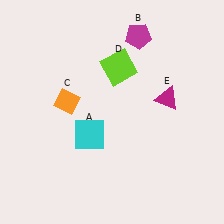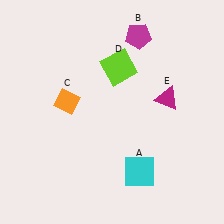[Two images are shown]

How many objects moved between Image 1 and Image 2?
1 object moved between the two images.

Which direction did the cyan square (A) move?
The cyan square (A) moved right.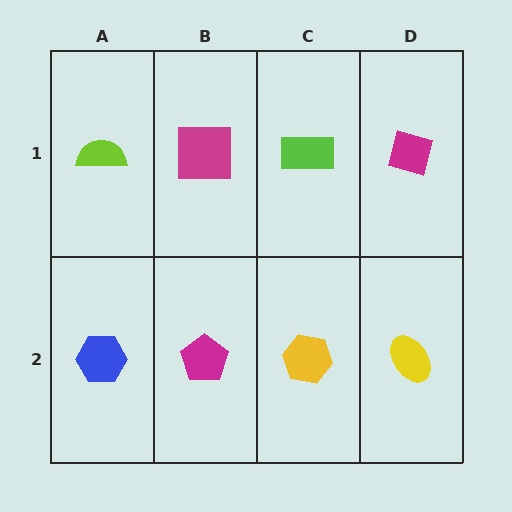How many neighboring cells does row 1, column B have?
3.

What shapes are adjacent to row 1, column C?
A yellow hexagon (row 2, column C), a magenta square (row 1, column B), a magenta diamond (row 1, column D).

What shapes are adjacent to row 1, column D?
A yellow ellipse (row 2, column D), a lime rectangle (row 1, column C).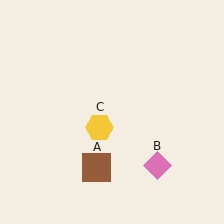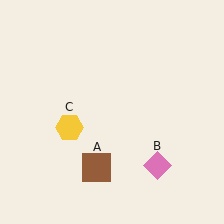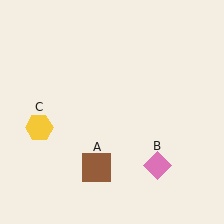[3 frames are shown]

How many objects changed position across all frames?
1 object changed position: yellow hexagon (object C).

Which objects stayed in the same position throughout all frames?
Brown square (object A) and pink diamond (object B) remained stationary.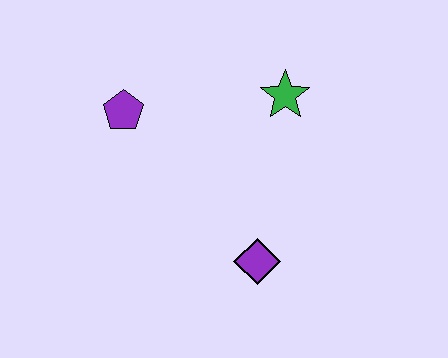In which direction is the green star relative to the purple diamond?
The green star is above the purple diamond.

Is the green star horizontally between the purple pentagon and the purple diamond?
No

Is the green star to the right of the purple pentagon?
Yes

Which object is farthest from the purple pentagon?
The purple diamond is farthest from the purple pentagon.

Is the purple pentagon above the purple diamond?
Yes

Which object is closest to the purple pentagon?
The green star is closest to the purple pentagon.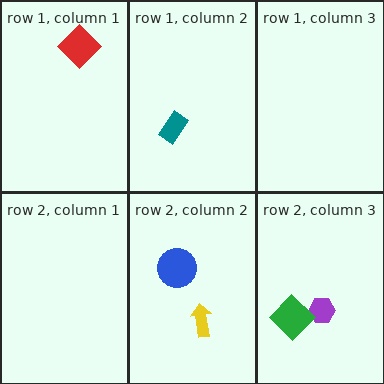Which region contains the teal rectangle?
The row 1, column 2 region.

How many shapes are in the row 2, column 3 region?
2.